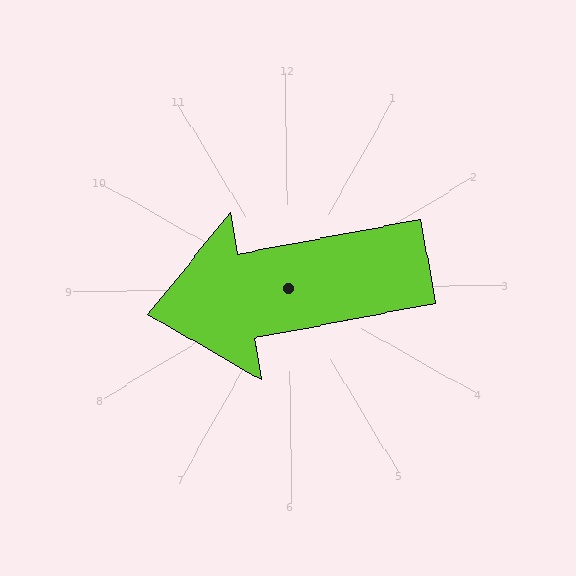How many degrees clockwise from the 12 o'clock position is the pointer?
Approximately 260 degrees.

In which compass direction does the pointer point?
West.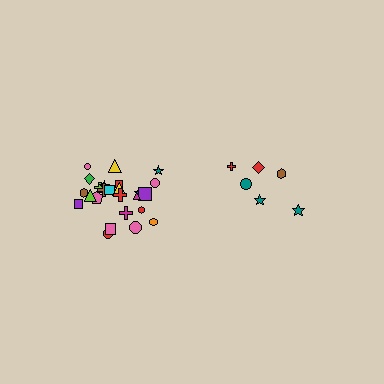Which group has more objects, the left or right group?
The left group.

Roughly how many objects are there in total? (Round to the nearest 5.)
Roughly 30 objects in total.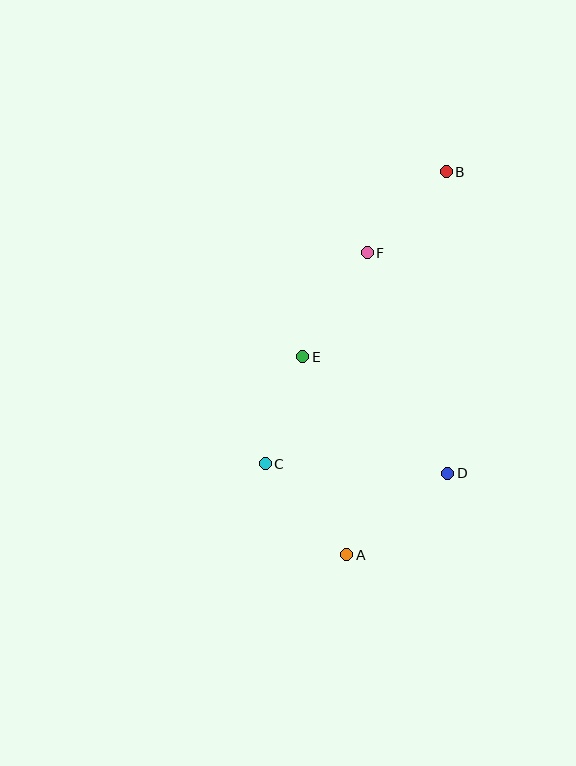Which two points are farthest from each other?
Points A and B are farthest from each other.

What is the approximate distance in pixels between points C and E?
The distance between C and E is approximately 113 pixels.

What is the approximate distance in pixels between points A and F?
The distance between A and F is approximately 303 pixels.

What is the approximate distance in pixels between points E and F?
The distance between E and F is approximately 122 pixels.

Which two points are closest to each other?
Points B and F are closest to each other.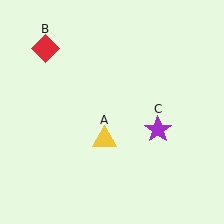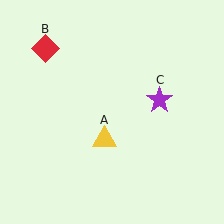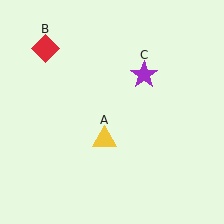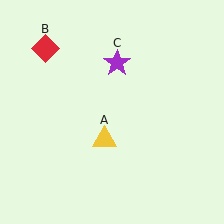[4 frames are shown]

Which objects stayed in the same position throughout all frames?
Yellow triangle (object A) and red diamond (object B) remained stationary.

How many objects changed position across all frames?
1 object changed position: purple star (object C).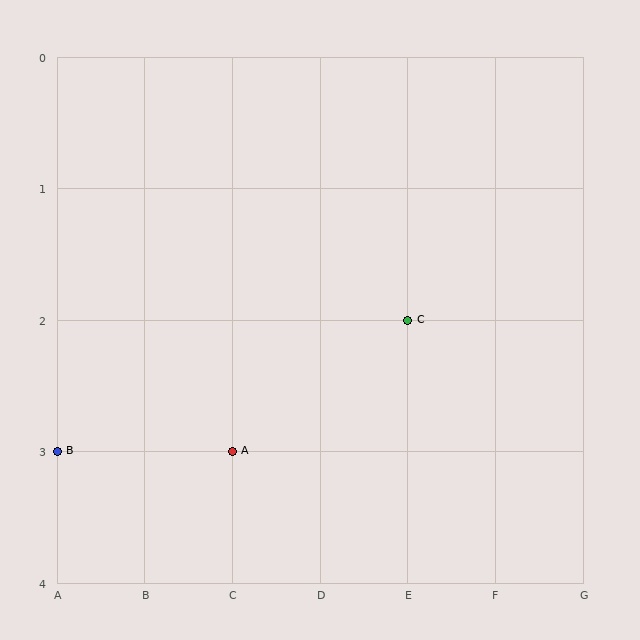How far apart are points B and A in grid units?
Points B and A are 2 columns apart.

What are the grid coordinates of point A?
Point A is at grid coordinates (C, 3).